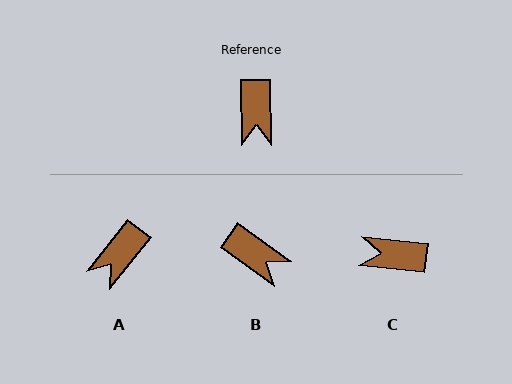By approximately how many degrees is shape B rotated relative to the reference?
Approximately 54 degrees counter-clockwise.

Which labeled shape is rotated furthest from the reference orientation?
C, about 96 degrees away.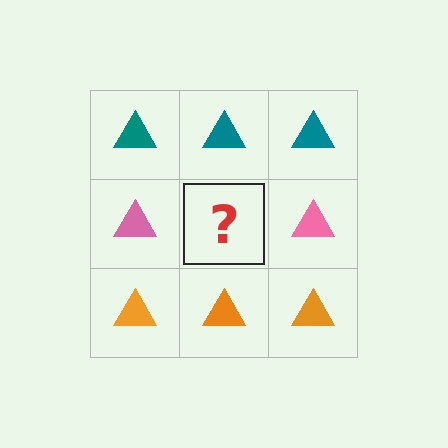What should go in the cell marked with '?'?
The missing cell should contain a pink triangle.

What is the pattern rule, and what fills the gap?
The rule is that each row has a consistent color. The gap should be filled with a pink triangle.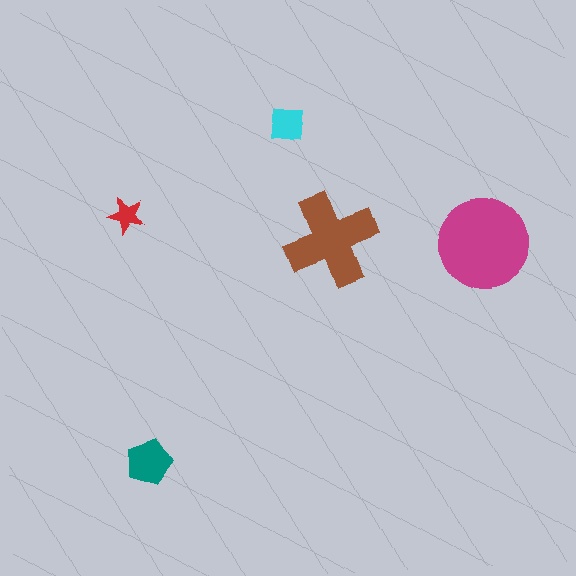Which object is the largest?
The magenta circle.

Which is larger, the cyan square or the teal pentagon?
The teal pentagon.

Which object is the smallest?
The red star.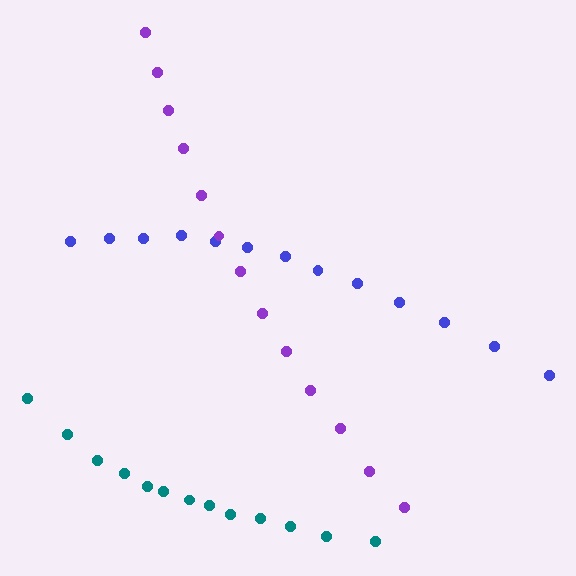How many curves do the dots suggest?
There are 3 distinct paths.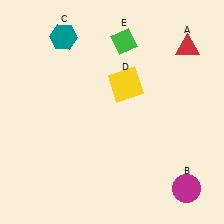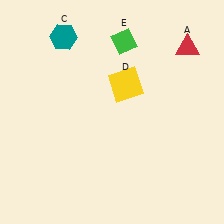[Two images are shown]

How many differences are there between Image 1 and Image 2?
There is 1 difference between the two images.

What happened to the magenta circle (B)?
The magenta circle (B) was removed in Image 2. It was in the bottom-right area of Image 1.